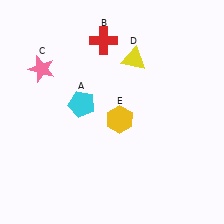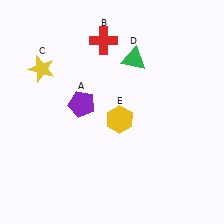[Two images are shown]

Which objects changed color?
A changed from cyan to purple. C changed from pink to yellow. D changed from yellow to green.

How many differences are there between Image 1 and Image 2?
There are 3 differences between the two images.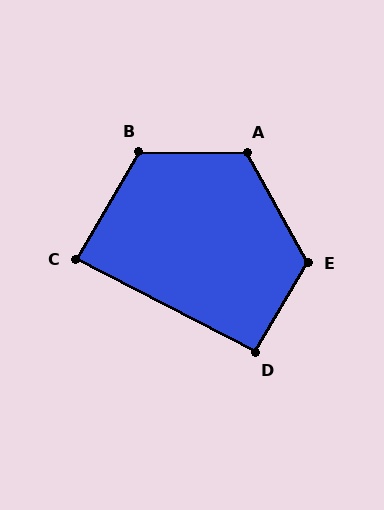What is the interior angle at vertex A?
Approximately 120 degrees (obtuse).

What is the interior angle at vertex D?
Approximately 93 degrees (approximately right).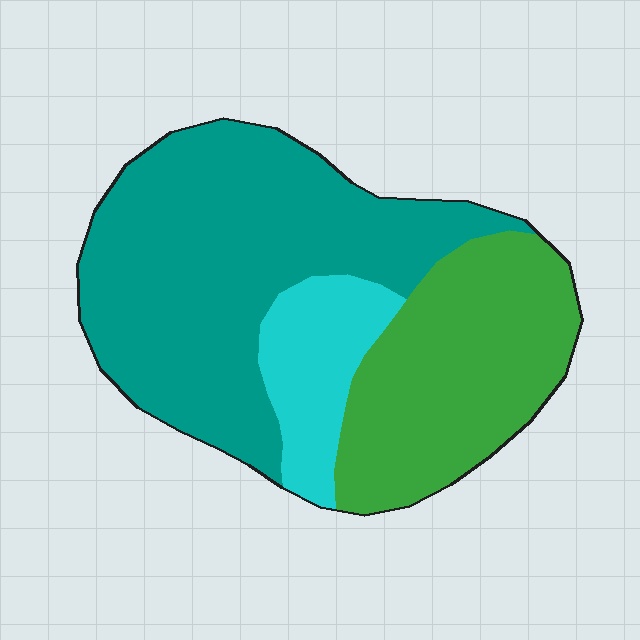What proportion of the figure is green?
Green takes up about one third (1/3) of the figure.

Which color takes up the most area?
Teal, at roughly 55%.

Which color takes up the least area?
Cyan, at roughly 15%.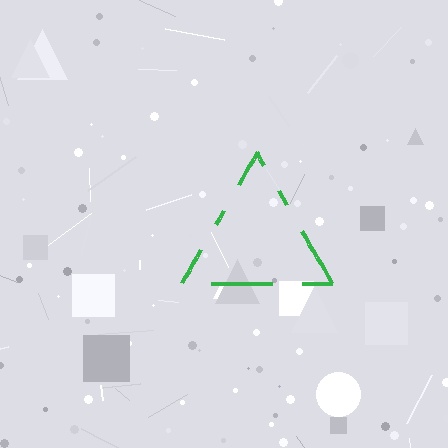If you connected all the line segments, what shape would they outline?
They would outline a triangle.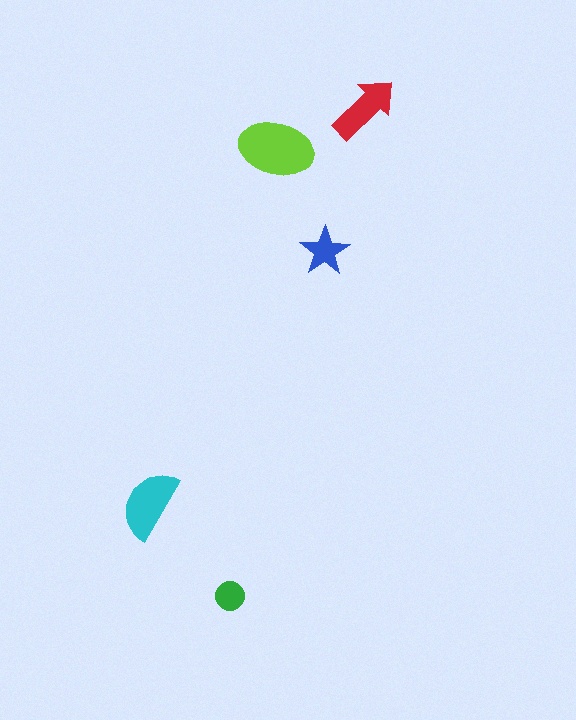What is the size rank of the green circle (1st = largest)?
5th.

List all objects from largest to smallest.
The lime ellipse, the cyan semicircle, the red arrow, the blue star, the green circle.